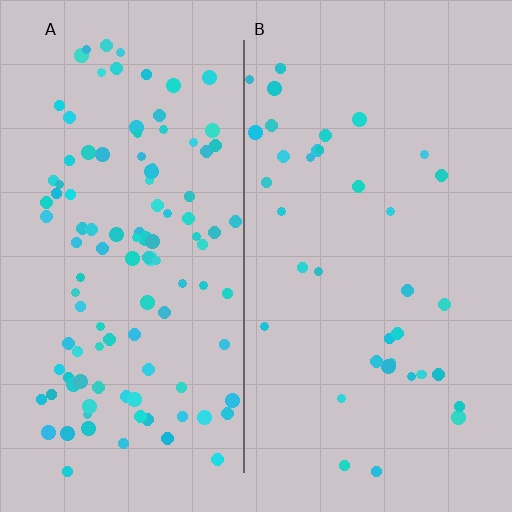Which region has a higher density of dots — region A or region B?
A (the left).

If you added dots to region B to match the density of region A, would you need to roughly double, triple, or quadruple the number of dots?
Approximately triple.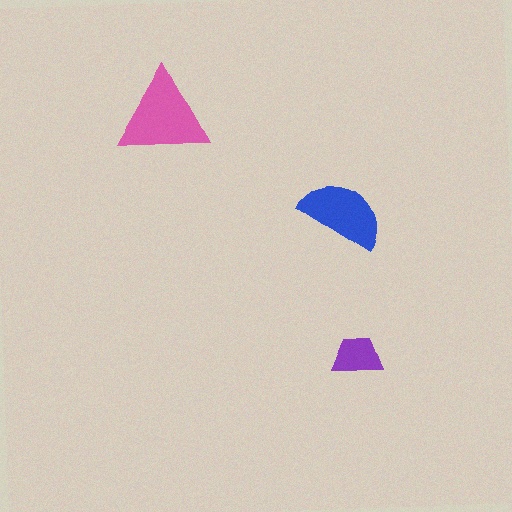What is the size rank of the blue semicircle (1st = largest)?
2nd.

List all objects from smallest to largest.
The purple trapezoid, the blue semicircle, the pink triangle.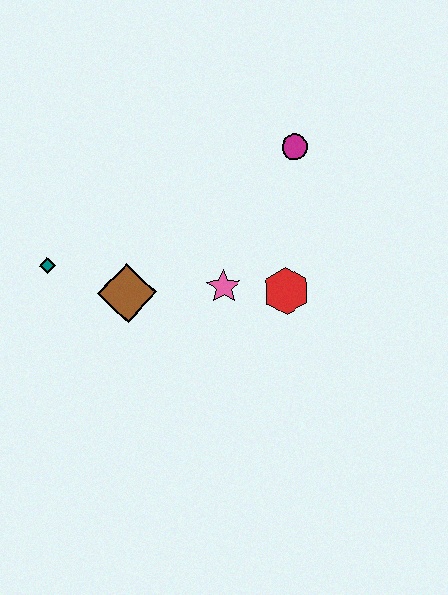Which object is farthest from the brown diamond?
The magenta circle is farthest from the brown diamond.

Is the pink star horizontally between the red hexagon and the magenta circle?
No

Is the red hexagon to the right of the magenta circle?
No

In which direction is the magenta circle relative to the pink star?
The magenta circle is above the pink star.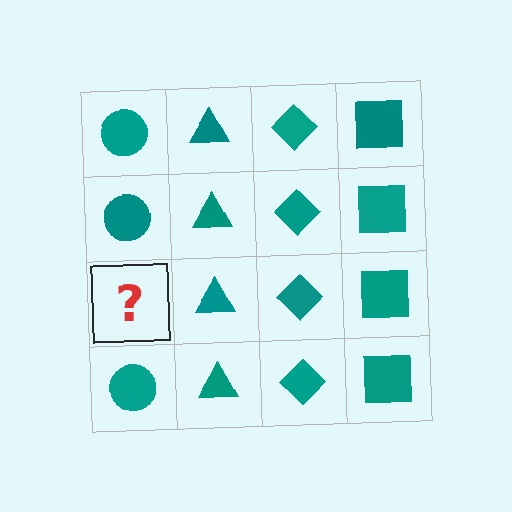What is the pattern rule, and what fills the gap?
The rule is that each column has a consistent shape. The gap should be filled with a teal circle.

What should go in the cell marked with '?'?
The missing cell should contain a teal circle.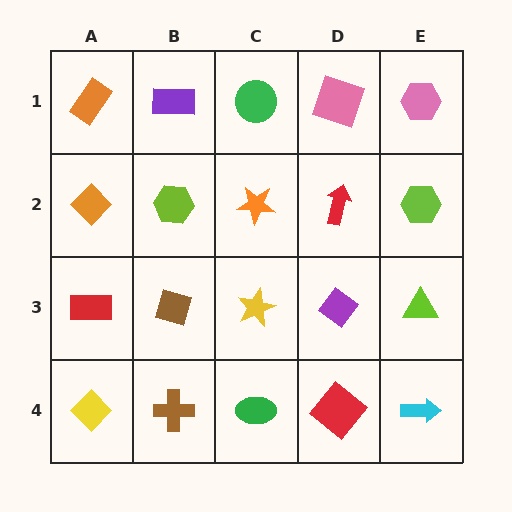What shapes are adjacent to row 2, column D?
A pink square (row 1, column D), a purple diamond (row 3, column D), an orange star (row 2, column C), a lime hexagon (row 2, column E).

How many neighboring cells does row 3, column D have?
4.